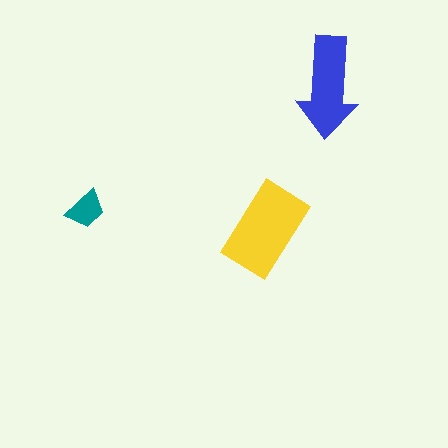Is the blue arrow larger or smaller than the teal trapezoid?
Larger.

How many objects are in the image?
There are 3 objects in the image.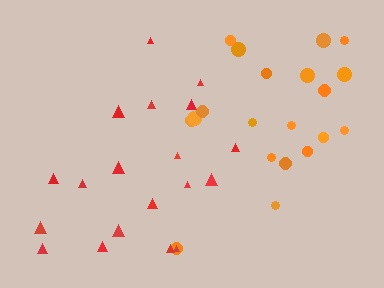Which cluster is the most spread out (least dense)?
Orange.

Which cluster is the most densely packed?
Red.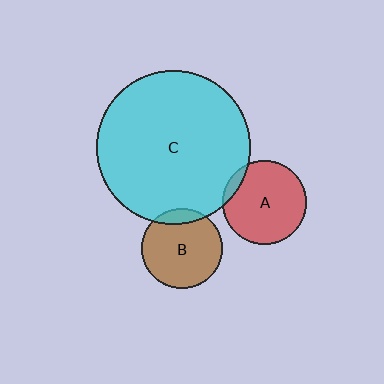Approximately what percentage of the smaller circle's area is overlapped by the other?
Approximately 10%.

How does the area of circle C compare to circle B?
Approximately 3.7 times.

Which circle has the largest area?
Circle C (cyan).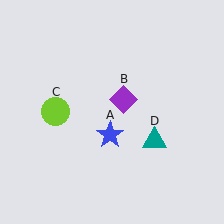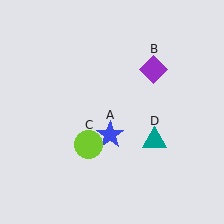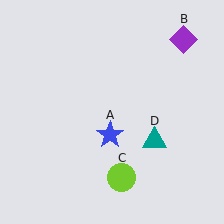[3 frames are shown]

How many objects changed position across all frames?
2 objects changed position: purple diamond (object B), lime circle (object C).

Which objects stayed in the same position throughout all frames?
Blue star (object A) and teal triangle (object D) remained stationary.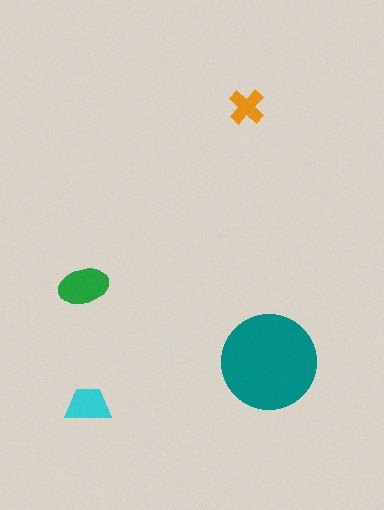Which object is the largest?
The teal circle.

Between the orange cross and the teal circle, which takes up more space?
The teal circle.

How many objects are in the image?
There are 4 objects in the image.